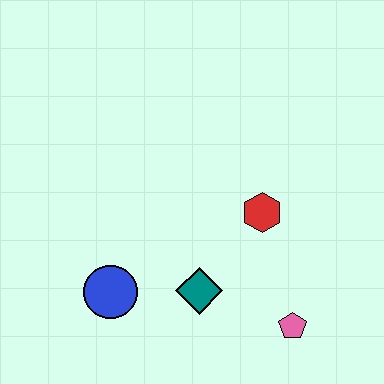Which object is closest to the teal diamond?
The blue circle is closest to the teal diamond.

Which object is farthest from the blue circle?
The pink pentagon is farthest from the blue circle.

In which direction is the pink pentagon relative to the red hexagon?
The pink pentagon is below the red hexagon.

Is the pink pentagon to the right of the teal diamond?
Yes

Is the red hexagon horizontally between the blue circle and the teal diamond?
No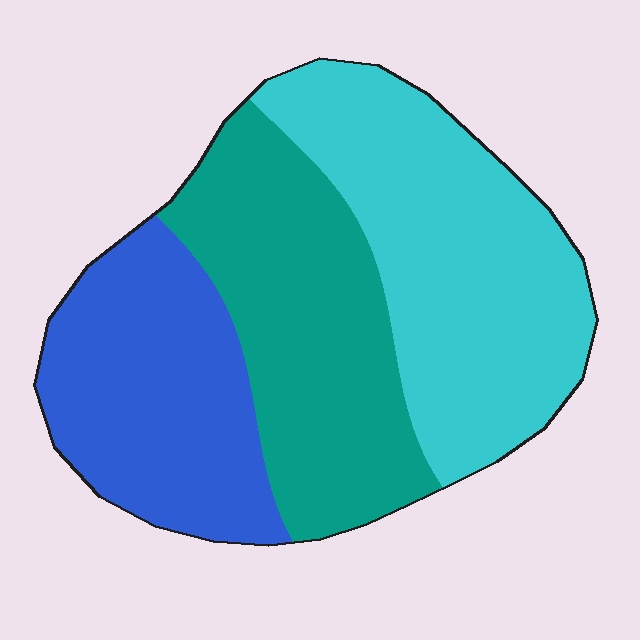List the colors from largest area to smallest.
From largest to smallest: cyan, teal, blue.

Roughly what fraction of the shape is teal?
Teal takes up about one third (1/3) of the shape.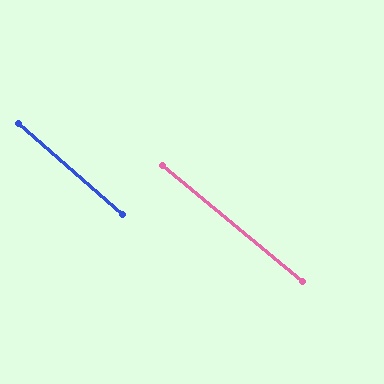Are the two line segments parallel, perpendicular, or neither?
Parallel — their directions differ by only 1.5°.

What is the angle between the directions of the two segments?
Approximately 2 degrees.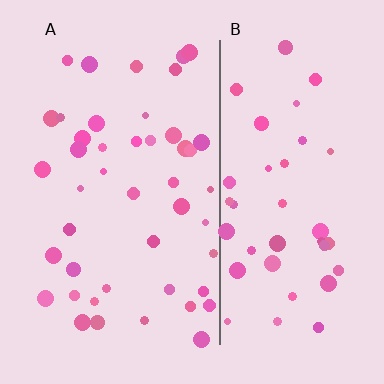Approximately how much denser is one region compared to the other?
Approximately 1.1× — region A over region B.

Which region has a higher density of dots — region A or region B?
A (the left).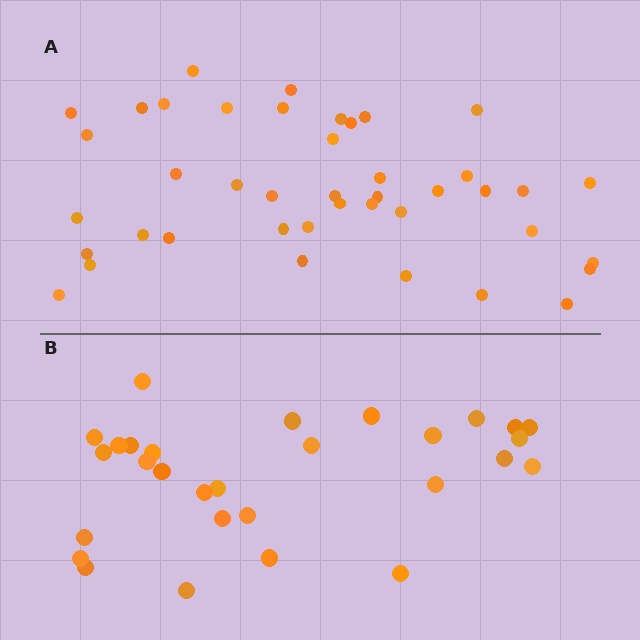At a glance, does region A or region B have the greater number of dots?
Region A (the top region) has more dots.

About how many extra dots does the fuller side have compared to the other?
Region A has approximately 15 more dots than region B.